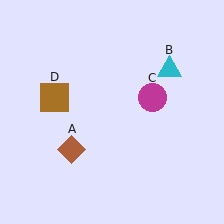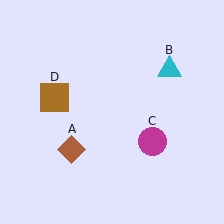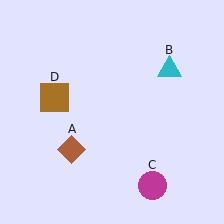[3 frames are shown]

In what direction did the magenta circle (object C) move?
The magenta circle (object C) moved down.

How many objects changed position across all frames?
1 object changed position: magenta circle (object C).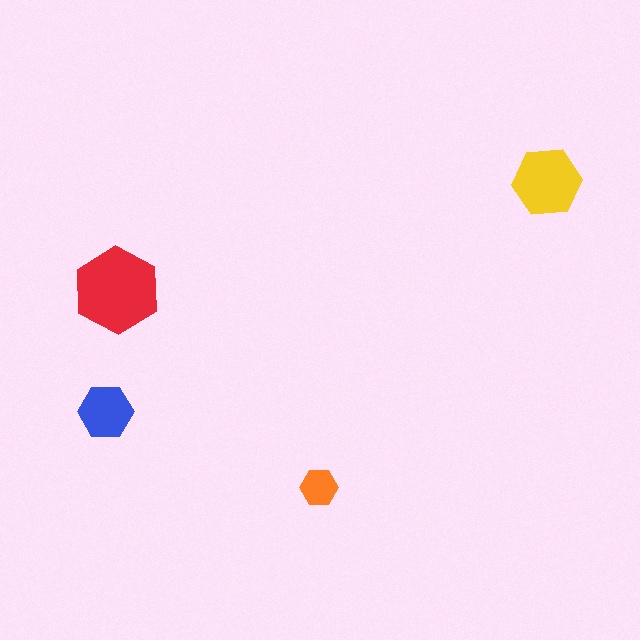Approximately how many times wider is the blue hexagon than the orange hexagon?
About 1.5 times wider.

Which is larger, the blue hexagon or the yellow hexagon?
The yellow one.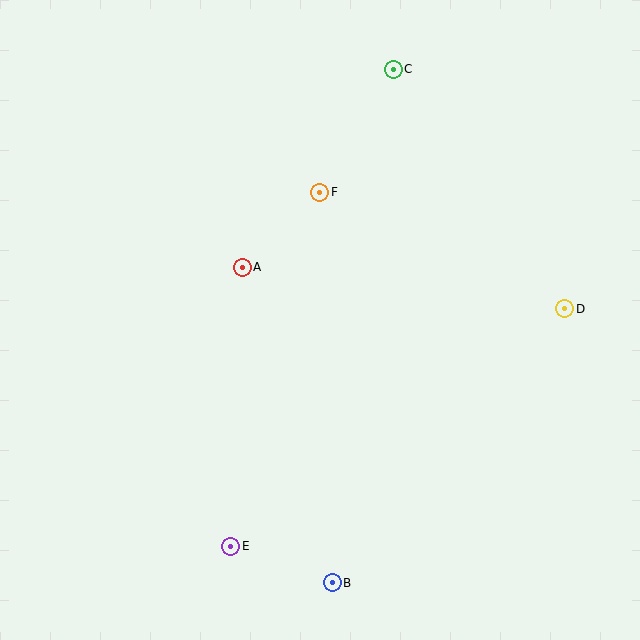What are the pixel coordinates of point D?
Point D is at (565, 309).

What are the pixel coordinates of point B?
Point B is at (332, 583).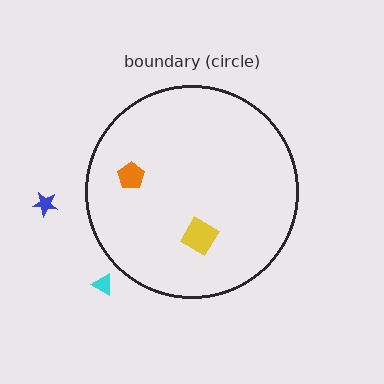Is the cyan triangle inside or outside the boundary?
Outside.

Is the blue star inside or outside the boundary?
Outside.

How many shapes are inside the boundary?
2 inside, 2 outside.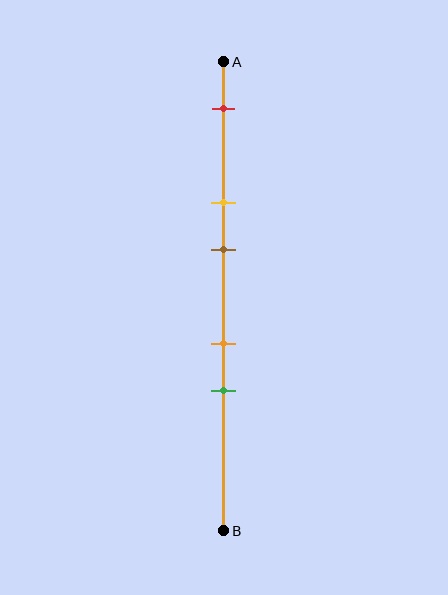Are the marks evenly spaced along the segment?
No, the marks are not evenly spaced.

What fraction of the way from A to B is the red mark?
The red mark is approximately 10% (0.1) of the way from A to B.